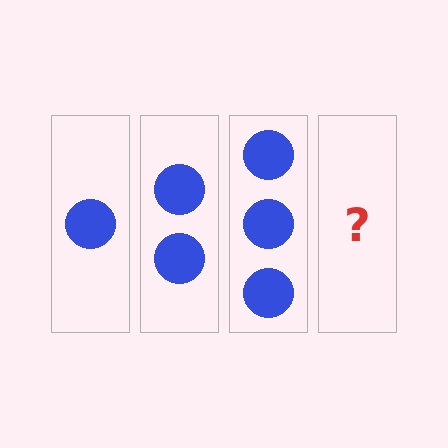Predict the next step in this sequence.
The next step is 4 circles.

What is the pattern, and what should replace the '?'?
The pattern is that each step adds one more circle. The '?' should be 4 circles.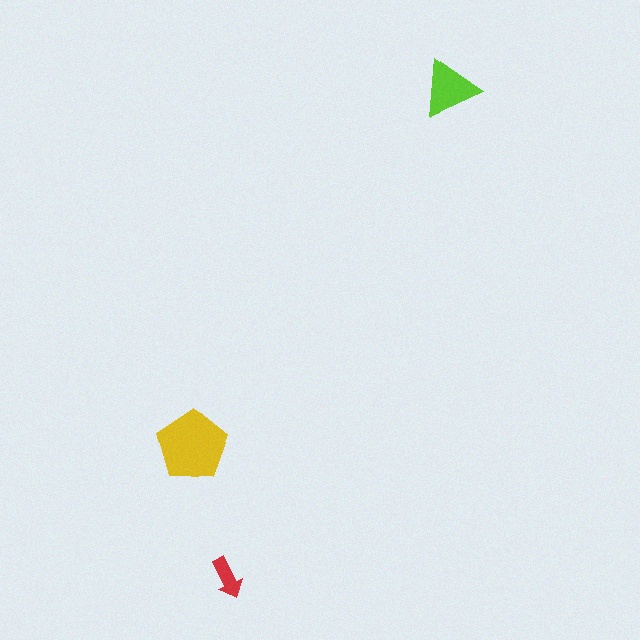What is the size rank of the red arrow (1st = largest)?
3rd.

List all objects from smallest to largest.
The red arrow, the lime triangle, the yellow pentagon.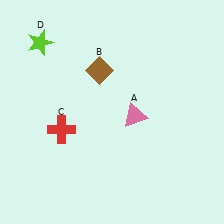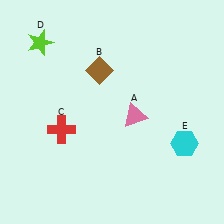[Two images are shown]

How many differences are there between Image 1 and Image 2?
There is 1 difference between the two images.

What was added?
A cyan hexagon (E) was added in Image 2.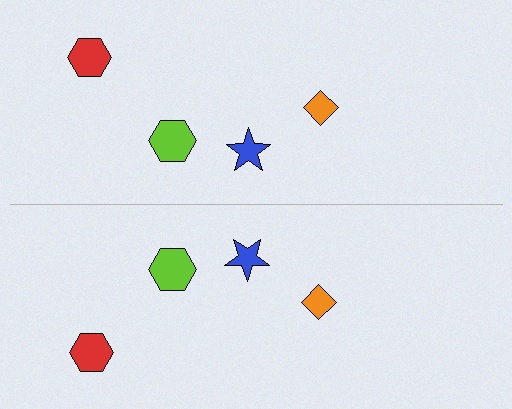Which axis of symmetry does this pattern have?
The pattern has a horizontal axis of symmetry running through the center of the image.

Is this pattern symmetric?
Yes, this pattern has bilateral (reflection) symmetry.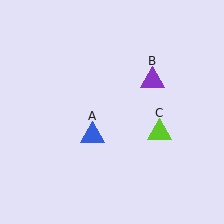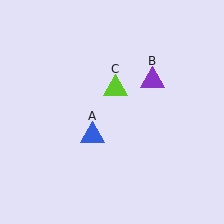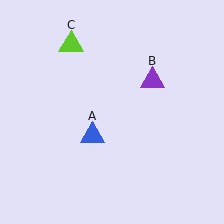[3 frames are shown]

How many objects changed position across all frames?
1 object changed position: lime triangle (object C).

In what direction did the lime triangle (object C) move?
The lime triangle (object C) moved up and to the left.